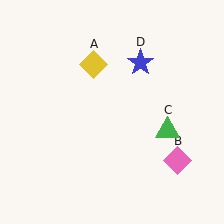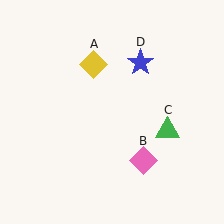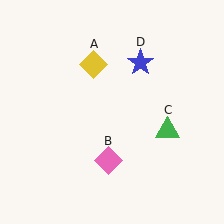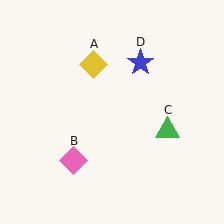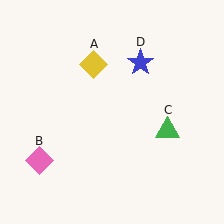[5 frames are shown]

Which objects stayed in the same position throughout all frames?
Yellow diamond (object A) and green triangle (object C) and blue star (object D) remained stationary.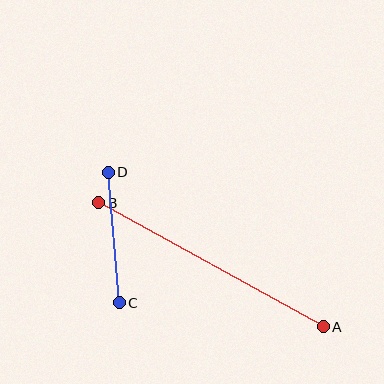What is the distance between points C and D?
The distance is approximately 131 pixels.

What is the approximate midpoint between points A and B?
The midpoint is at approximately (211, 265) pixels.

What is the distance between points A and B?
The distance is approximately 256 pixels.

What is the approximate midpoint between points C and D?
The midpoint is at approximately (114, 237) pixels.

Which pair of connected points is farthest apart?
Points A and B are farthest apart.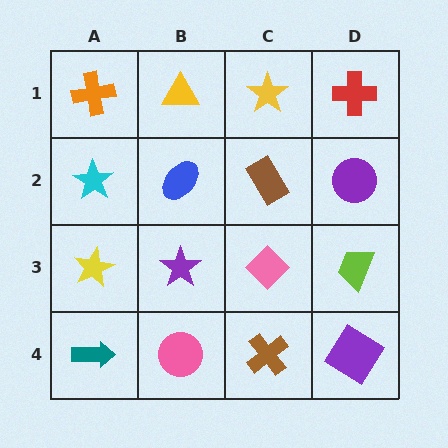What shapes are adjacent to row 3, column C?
A brown rectangle (row 2, column C), a brown cross (row 4, column C), a purple star (row 3, column B), a lime trapezoid (row 3, column D).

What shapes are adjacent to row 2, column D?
A red cross (row 1, column D), a lime trapezoid (row 3, column D), a brown rectangle (row 2, column C).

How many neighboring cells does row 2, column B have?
4.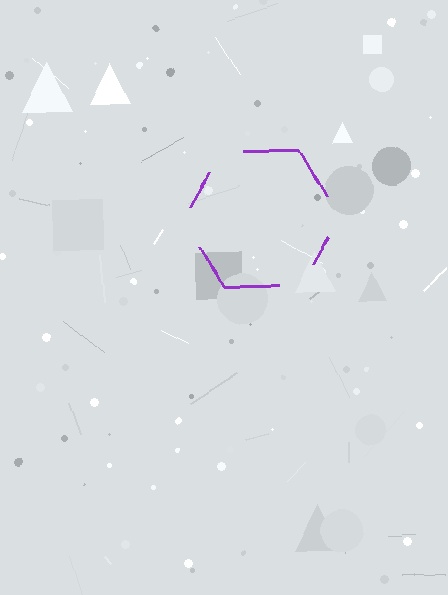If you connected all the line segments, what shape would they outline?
They would outline a hexagon.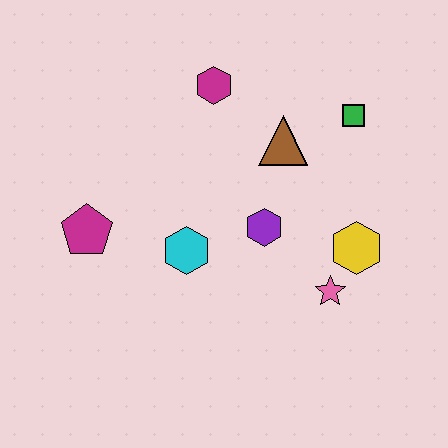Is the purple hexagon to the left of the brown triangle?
Yes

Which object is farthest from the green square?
The magenta pentagon is farthest from the green square.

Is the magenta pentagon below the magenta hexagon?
Yes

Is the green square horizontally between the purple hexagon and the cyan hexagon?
No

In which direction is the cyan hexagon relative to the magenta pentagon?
The cyan hexagon is to the right of the magenta pentagon.